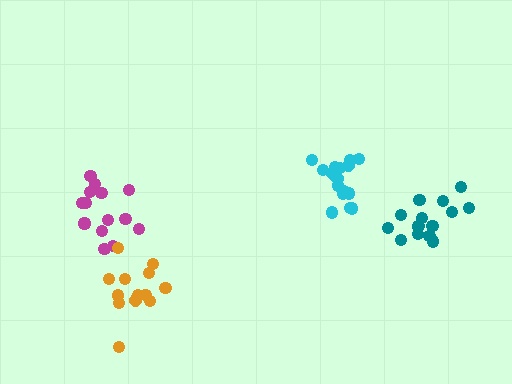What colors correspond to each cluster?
The clusters are colored: magenta, orange, teal, cyan.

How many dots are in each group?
Group 1: 15 dots, Group 2: 14 dots, Group 3: 15 dots, Group 4: 16 dots (60 total).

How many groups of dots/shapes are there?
There are 4 groups.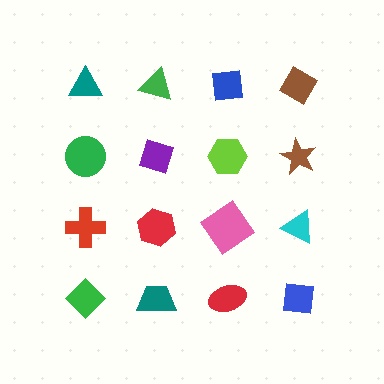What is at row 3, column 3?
A pink diamond.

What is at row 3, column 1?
A red cross.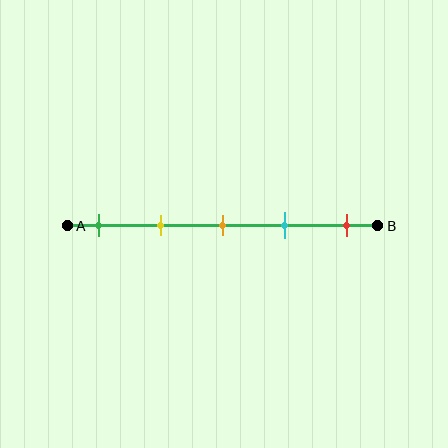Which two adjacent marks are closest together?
The orange and cyan marks are the closest adjacent pair.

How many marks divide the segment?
There are 5 marks dividing the segment.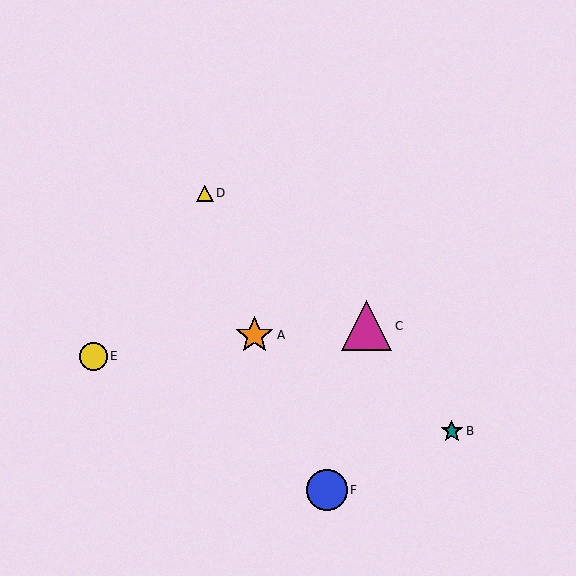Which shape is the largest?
The magenta triangle (labeled C) is the largest.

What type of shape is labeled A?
Shape A is an orange star.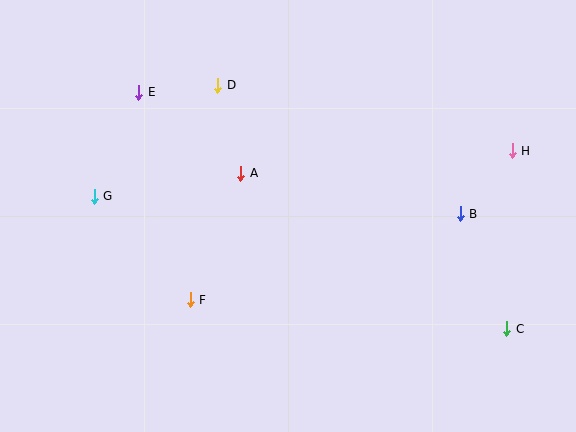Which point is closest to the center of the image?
Point A at (241, 173) is closest to the center.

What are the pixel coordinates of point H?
Point H is at (512, 151).